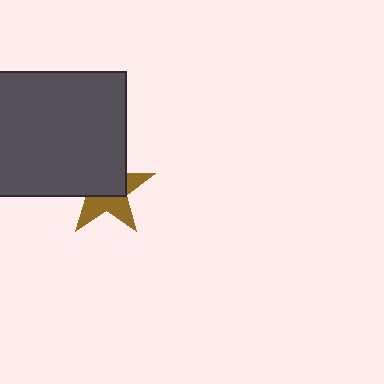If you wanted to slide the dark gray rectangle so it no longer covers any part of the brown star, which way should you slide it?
Slide it toward the upper-left — that is the most direct way to separate the two shapes.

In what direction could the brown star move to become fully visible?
The brown star could move toward the lower-right. That would shift it out from behind the dark gray rectangle entirely.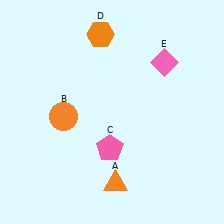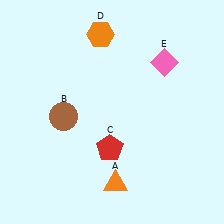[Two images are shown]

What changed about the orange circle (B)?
In Image 1, B is orange. In Image 2, it changed to brown.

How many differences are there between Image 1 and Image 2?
There are 2 differences between the two images.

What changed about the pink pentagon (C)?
In Image 1, C is pink. In Image 2, it changed to red.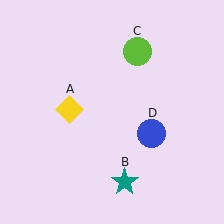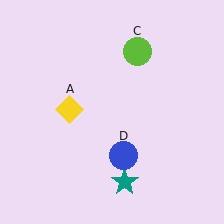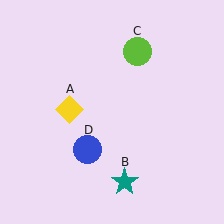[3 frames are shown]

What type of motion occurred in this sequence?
The blue circle (object D) rotated clockwise around the center of the scene.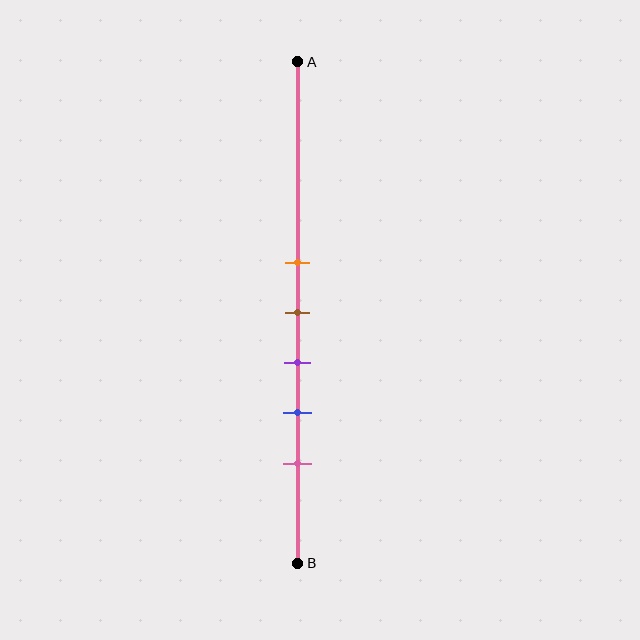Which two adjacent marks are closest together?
The orange and brown marks are the closest adjacent pair.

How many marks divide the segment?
There are 5 marks dividing the segment.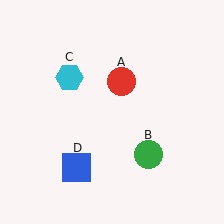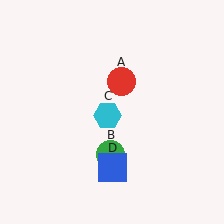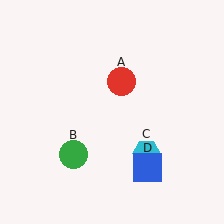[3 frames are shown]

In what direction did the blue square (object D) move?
The blue square (object D) moved right.